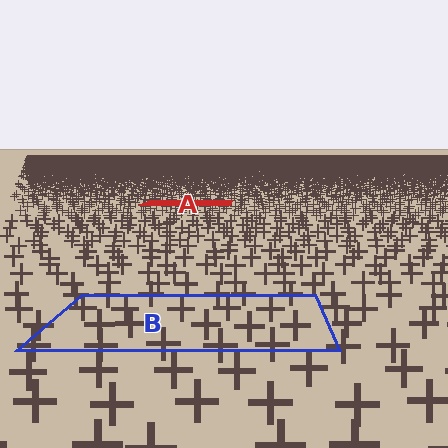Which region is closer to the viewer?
Region B is closer. The texture elements there are larger and more spread out.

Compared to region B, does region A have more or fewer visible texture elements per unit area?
Region A has more texture elements per unit area — they are packed more densely because it is farther away.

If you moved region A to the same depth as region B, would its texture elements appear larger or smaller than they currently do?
They would appear larger. At a closer depth, the same texture elements are projected at a bigger on-screen size.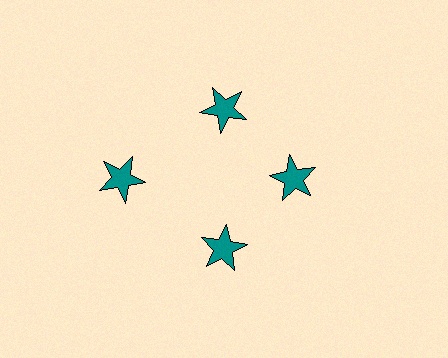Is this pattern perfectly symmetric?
No. The 4 teal stars are arranged in a ring, but one element near the 9 o'clock position is pushed outward from the center, breaking the 4-fold rotational symmetry.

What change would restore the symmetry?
The symmetry would be restored by moving it inward, back onto the ring so that all 4 stars sit at equal angles and equal distance from the center.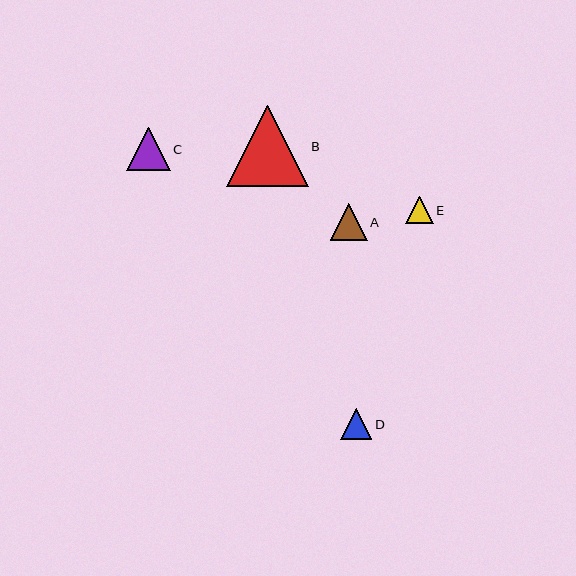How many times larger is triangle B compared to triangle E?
Triangle B is approximately 3.0 times the size of triangle E.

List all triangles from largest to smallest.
From largest to smallest: B, C, A, D, E.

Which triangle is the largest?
Triangle B is the largest with a size of approximately 82 pixels.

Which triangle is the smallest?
Triangle E is the smallest with a size of approximately 27 pixels.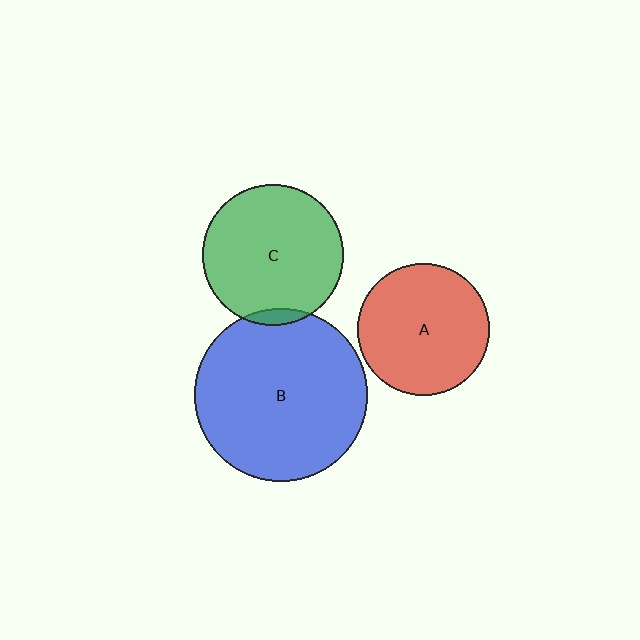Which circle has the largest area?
Circle B (blue).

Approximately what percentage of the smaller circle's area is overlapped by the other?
Approximately 5%.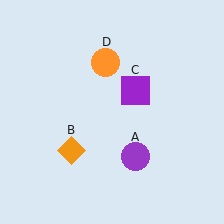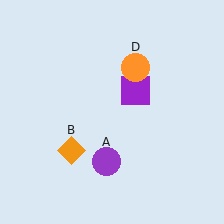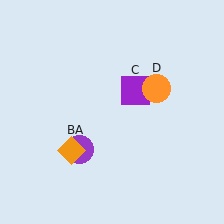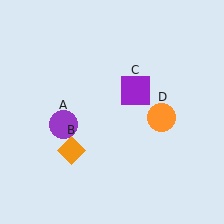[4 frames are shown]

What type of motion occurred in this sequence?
The purple circle (object A), orange circle (object D) rotated clockwise around the center of the scene.